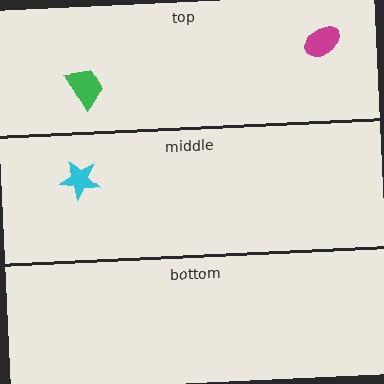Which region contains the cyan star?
The middle region.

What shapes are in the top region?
The green trapezoid, the magenta ellipse.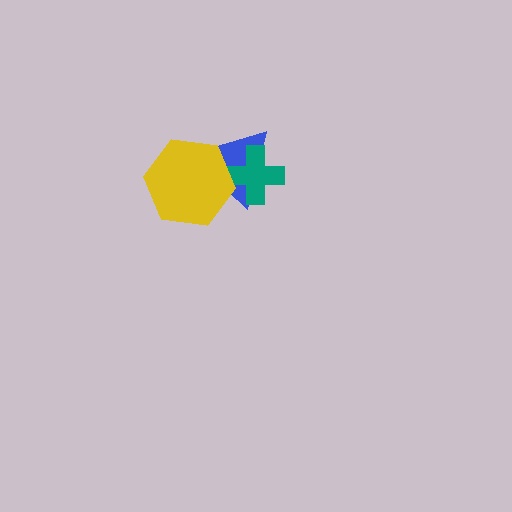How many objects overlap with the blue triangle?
2 objects overlap with the blue triangle.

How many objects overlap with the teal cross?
2 objects overlap with the teal cross.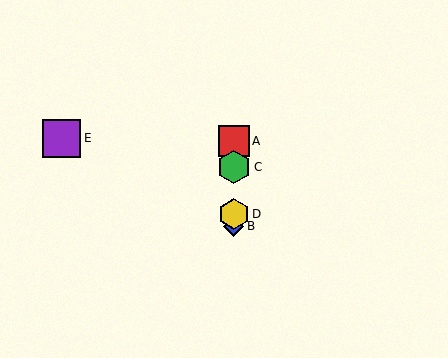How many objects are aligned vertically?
4 objects (A, B, C, D) are aligned vertically.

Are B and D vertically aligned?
Yes, both are at x≈234.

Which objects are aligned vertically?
Objects A, B, C, D are aligned vertically.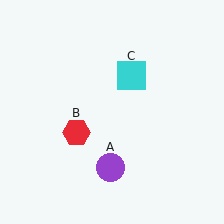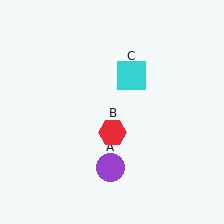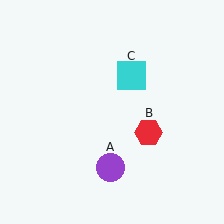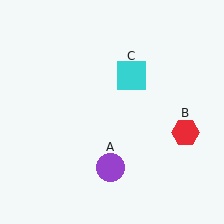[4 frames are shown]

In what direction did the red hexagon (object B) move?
The red hexagon (object B) moved right.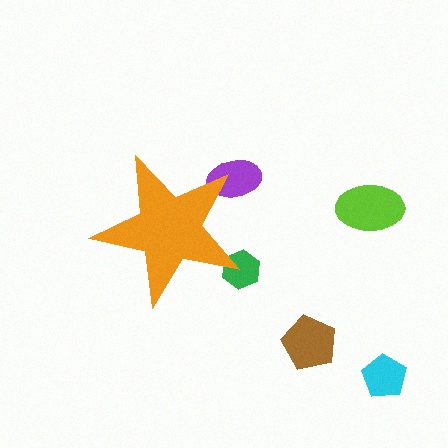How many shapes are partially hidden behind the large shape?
2 shapes are partially hidden.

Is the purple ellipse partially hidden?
Yes, the purple ellipse is partially hidden behind the orange star.